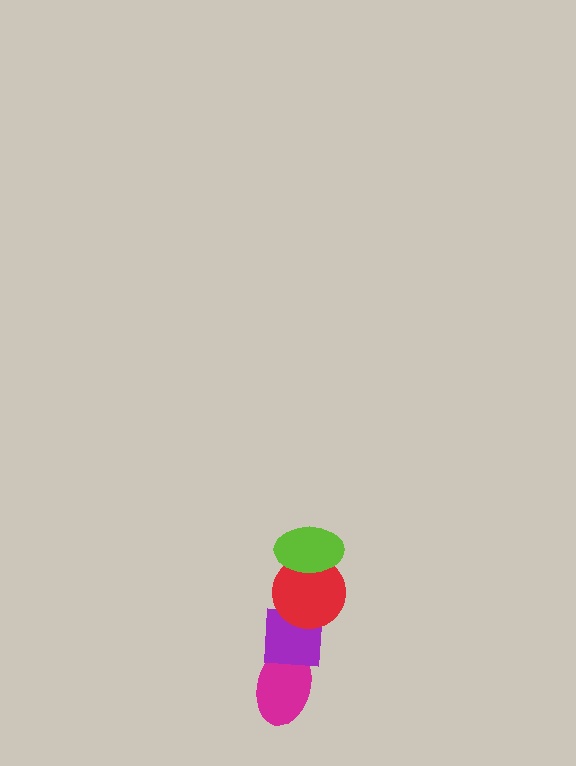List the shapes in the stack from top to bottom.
From top to bottom: the lime ellipse, the red circle, the purple square, the magenta ellipse.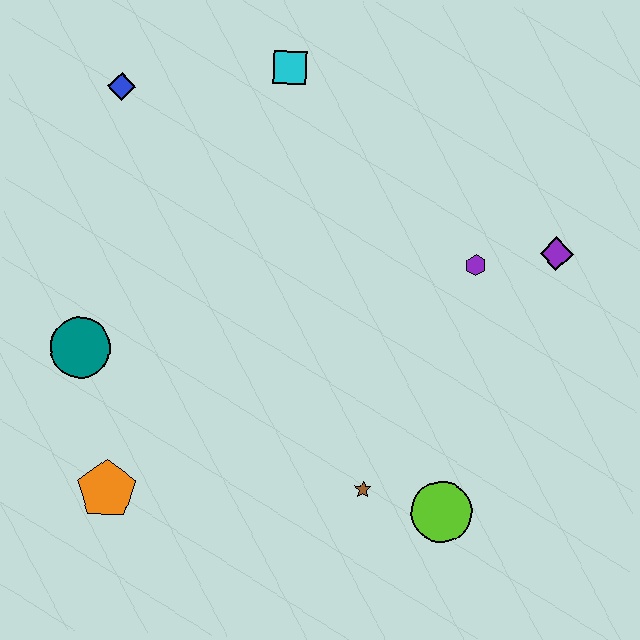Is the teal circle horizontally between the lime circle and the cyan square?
No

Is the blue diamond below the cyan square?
Yes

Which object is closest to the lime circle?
The brown star is closest to the lime circle.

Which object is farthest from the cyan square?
The lime circle is farthest from the cyan square.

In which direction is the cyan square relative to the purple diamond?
The cyan square is to the left of the purple diamond.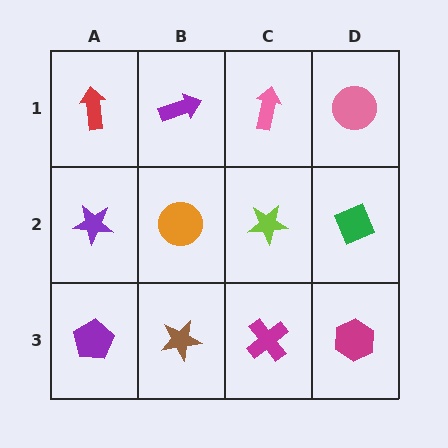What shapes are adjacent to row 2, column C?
A pink arrow (row 1, column C), a magenta cross (row 3, column C), an orange circle (row 2, column B), a green diamond (row 2, column D).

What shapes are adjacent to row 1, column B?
An orange circle (row 2, column B), a red arrow (row 1, column A), a pink arrow (row 1, column C).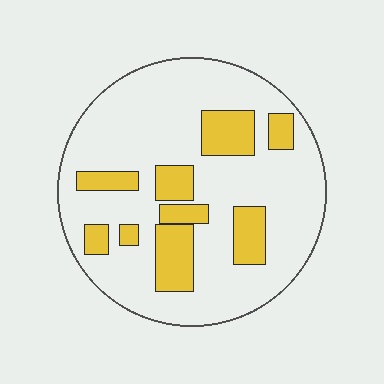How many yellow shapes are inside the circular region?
9.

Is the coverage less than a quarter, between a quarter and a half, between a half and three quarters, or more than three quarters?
Less than a quarter.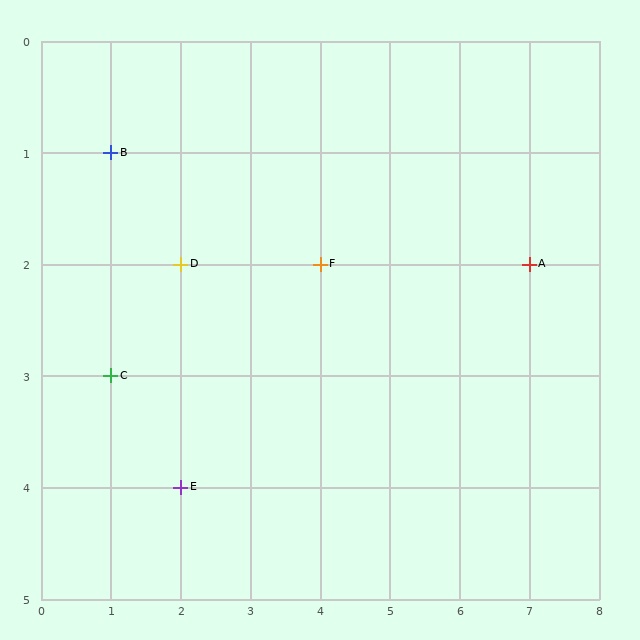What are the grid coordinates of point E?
Point E is at grid coordinates (2, 4).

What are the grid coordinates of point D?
Point D is at grid coordinates (2, 2).